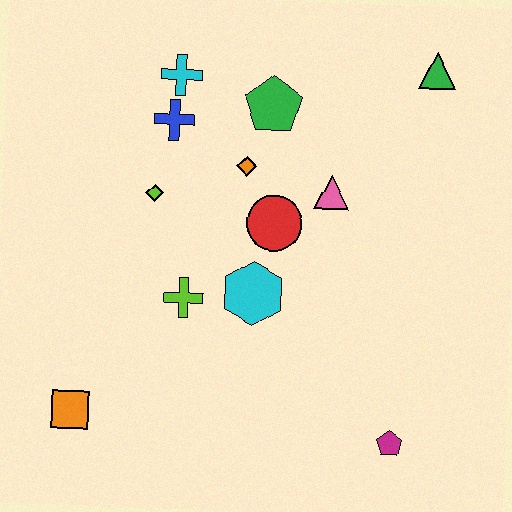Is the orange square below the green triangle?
Yes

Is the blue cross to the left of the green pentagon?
Yes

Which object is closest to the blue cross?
The cyan cross is closest to the blue cross.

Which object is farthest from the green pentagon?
The orange square is farthest from the green pentagon.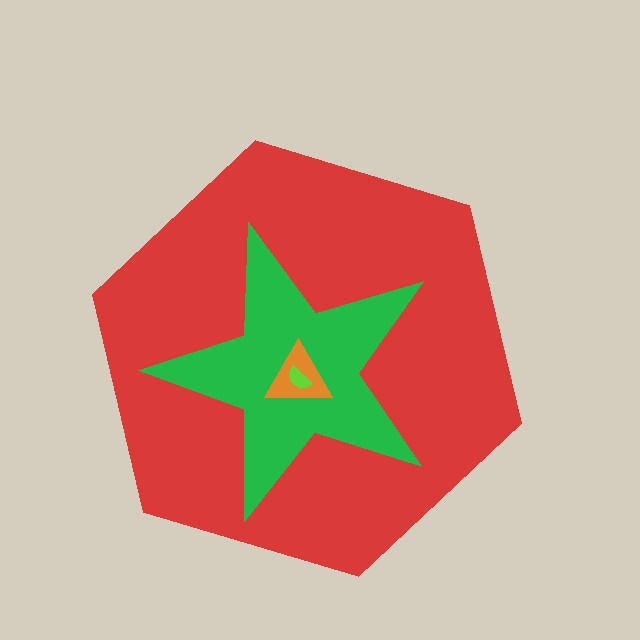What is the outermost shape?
The red hexagon.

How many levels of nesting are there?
4.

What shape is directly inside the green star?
The orange triangle.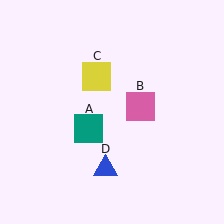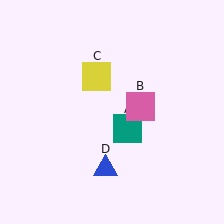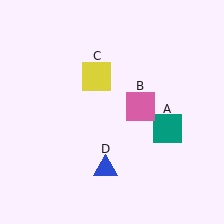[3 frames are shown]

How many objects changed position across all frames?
1 object changed position: teal square (object A).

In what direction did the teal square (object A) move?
The teal square (object A) moved right.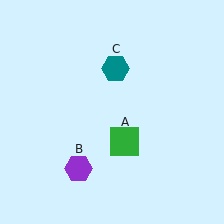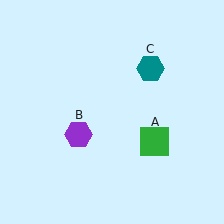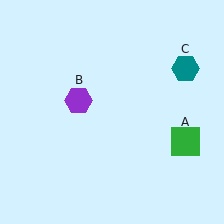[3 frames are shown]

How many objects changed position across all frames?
3 objects changed position: green square (object A), purple hexagon (object B), teal hexagon (object C).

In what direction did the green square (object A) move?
The green square (object A) moved right.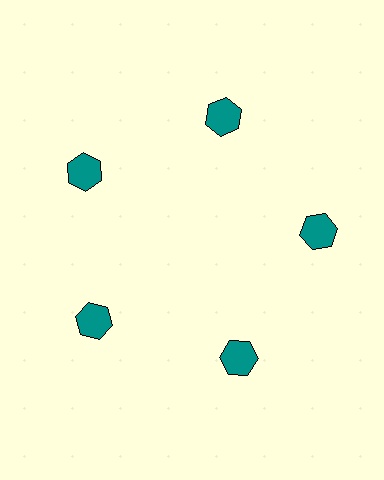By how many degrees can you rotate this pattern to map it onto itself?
The pattern maps onto itself every 72 degrees of rotation.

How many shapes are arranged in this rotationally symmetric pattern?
There are 5 shapes, arranged in 5 groups of 1.